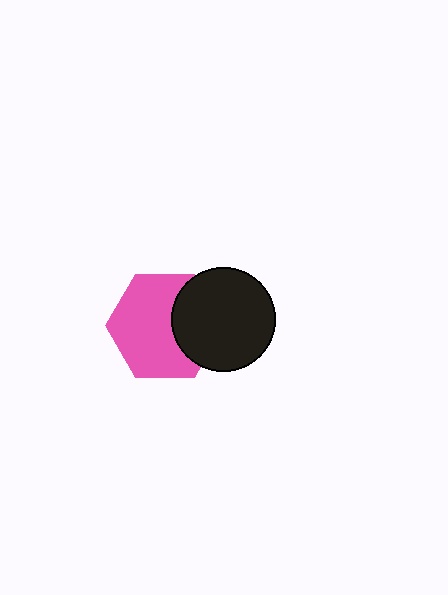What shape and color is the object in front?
The object in front is a black circle.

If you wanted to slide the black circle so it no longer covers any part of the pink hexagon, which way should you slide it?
Slide it right — that is the most direct way to separate the two shapes.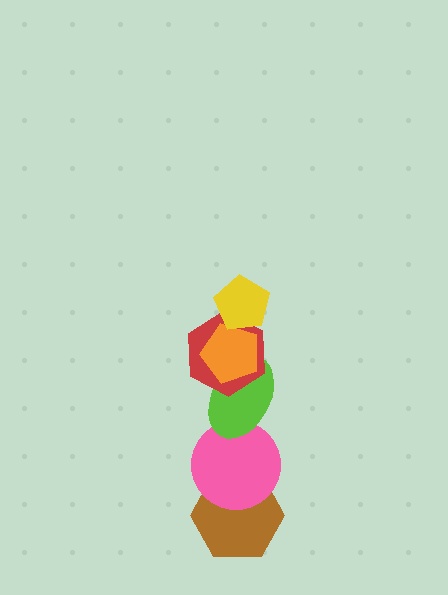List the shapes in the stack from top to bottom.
From top to bottom: the yellow pentagon, the orange pentagon, the red hexagon, the lime ellipse, the pink circle, the brown hexagon.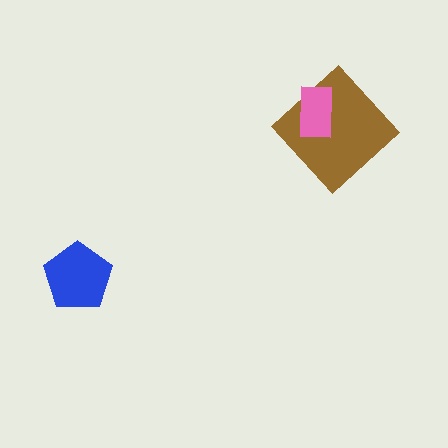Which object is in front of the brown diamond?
The pink rectangle is in front of the brown diamond.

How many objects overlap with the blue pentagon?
0 objects overlap with the blue pentagon.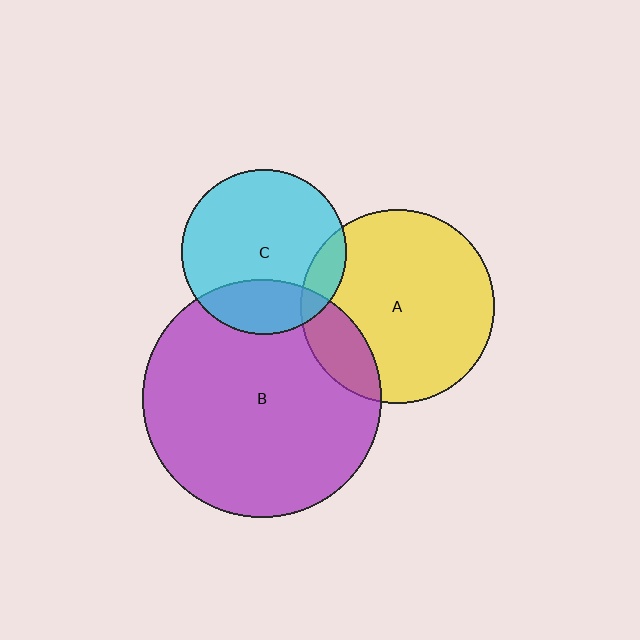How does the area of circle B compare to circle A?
Approximately 1.5 times.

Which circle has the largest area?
Circle B (purple).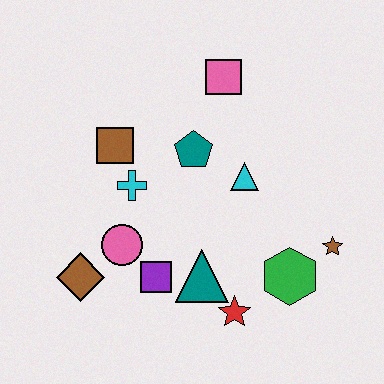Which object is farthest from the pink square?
The brown diamond is farthest from the pink square.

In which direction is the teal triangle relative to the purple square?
The teal triangle is to the right of the purple square.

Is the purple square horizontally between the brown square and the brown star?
Yes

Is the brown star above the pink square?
No